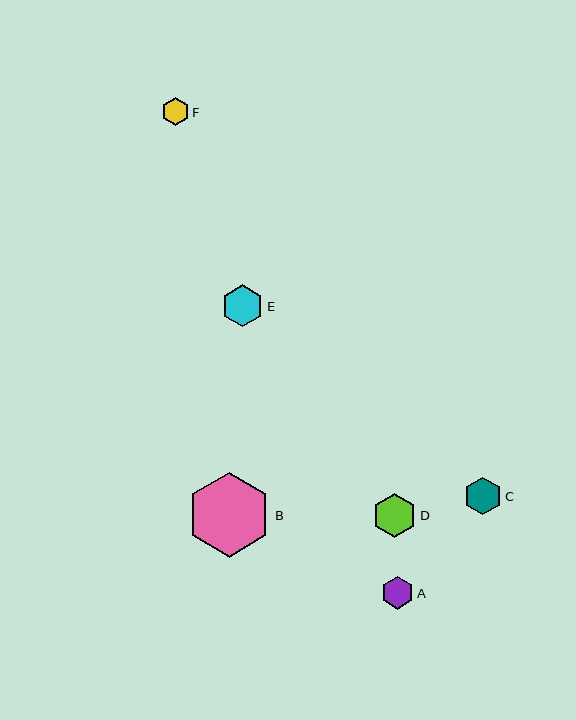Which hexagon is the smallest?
Hexagon F is the smallest with a size of approximately 28 pixels.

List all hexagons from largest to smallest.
From largest to smallest: B, D, E, C, A, F.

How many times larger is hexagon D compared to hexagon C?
Hexagon D is approximately 1.2 times the size of hexagon C.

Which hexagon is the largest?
Hexagon B is the largest with a size of approximately 85 pixels.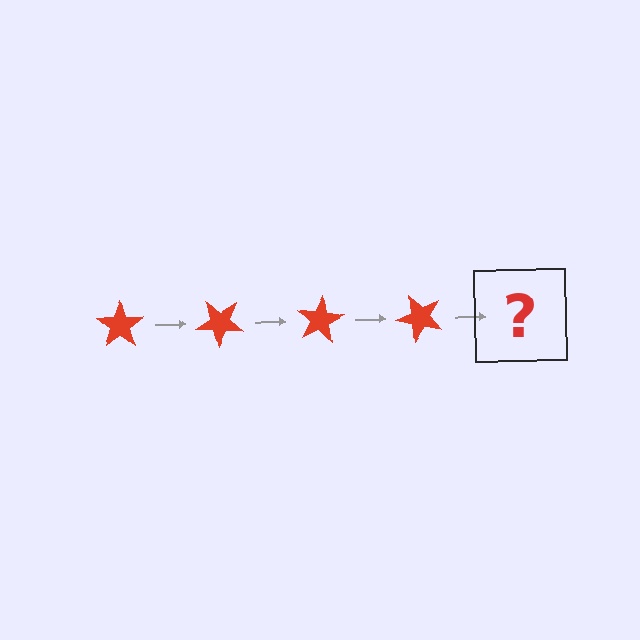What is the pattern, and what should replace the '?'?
The pattern is that the star rotates 40 degrees each step. The '?' should be a red star rotated 160 degrees.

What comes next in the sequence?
The next element should be a red star rotated 160 degrees.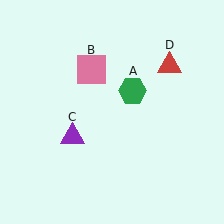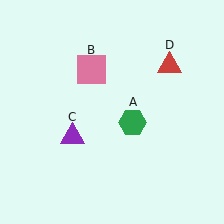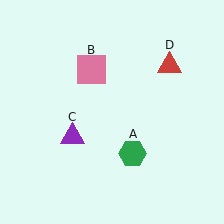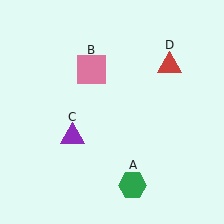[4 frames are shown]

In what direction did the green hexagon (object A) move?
The green hexagon (object A) moved down.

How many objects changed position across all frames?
1 object changed position: green hexagon (object A).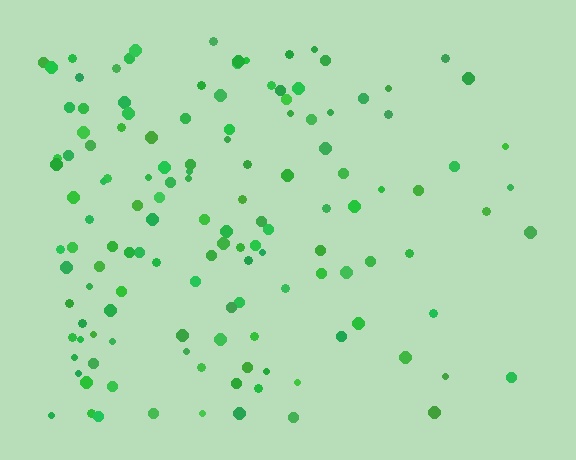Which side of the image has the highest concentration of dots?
The left.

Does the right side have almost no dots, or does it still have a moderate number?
Still a moderate number, just noticeably fewer than the left.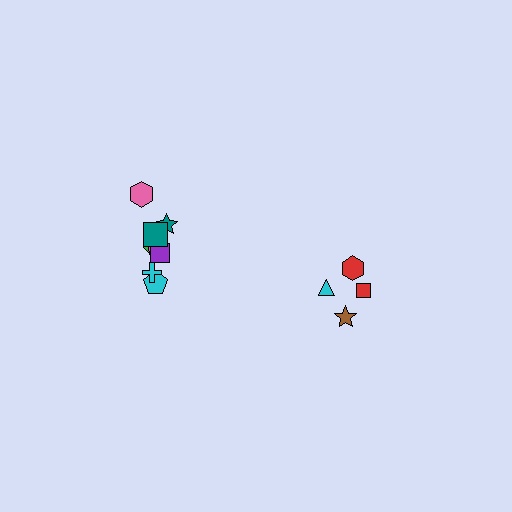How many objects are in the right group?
There are 4 objects.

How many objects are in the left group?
There are 8 objects.